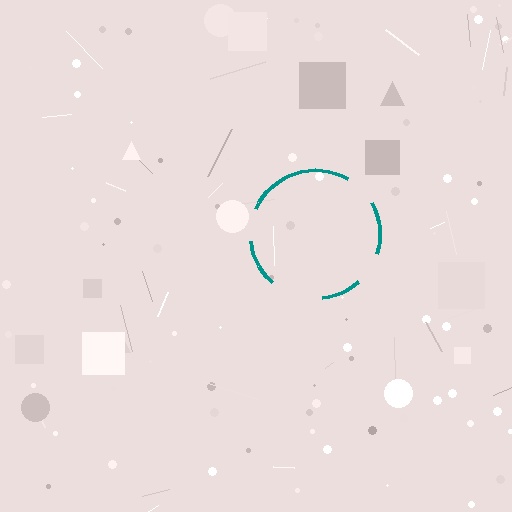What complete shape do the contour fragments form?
The contour fragments form a circle.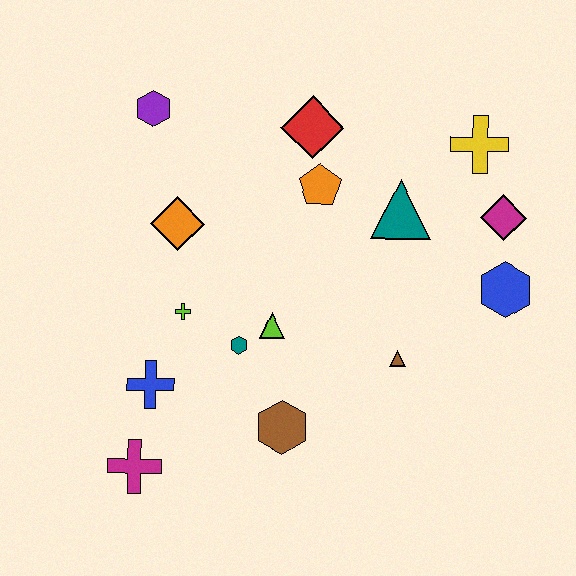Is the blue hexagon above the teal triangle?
No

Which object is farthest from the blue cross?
The yellow cross is farthest from the blue cross.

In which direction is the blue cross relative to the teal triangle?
The blue cross is to the left of the teal triangle.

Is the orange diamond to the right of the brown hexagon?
No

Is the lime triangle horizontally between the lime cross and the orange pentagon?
Yes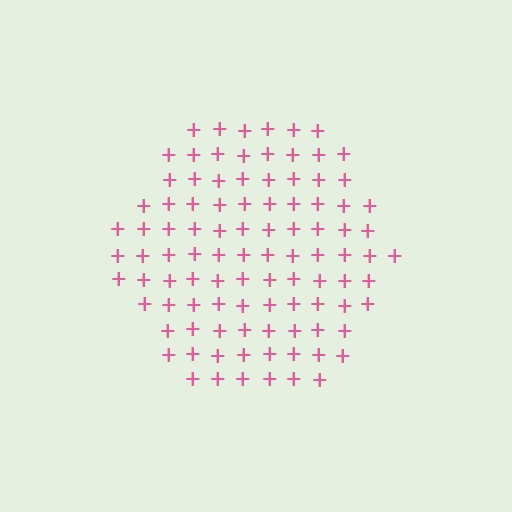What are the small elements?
The small elements are plus signs.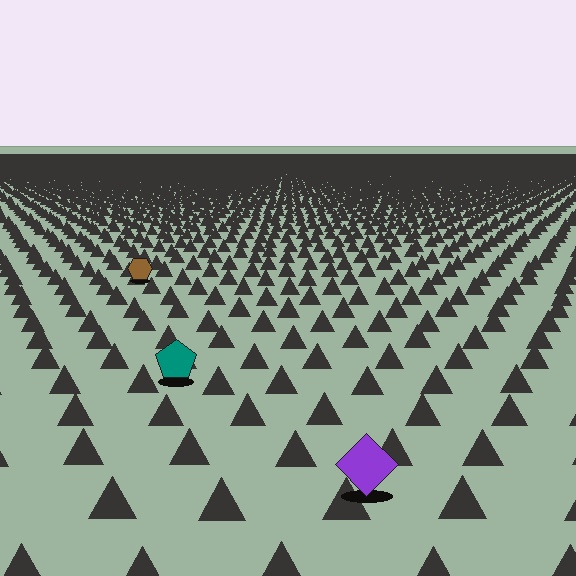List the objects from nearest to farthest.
From nearest to farthest: the purple diamond, the teal pentagon, the brown hexagon.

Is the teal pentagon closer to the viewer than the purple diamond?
No. The purple diamond is closer — you can tell from the texture gradient: the ground texture is coarser near it.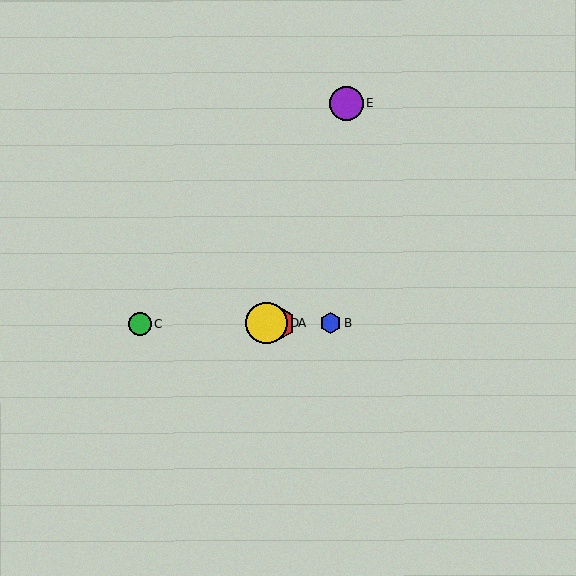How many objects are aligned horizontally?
4 objects (A, B, C, D) are aligned horizontally.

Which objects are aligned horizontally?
Objects A, B, C, D are aligned horizontally.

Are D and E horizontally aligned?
No, D is at y≈323 and E is at y≈103.